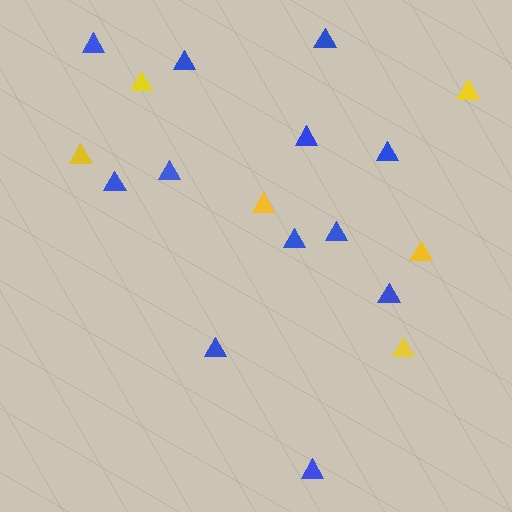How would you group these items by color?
There are 2 groups: one group of yellow triangles (6) and one group of blue triangles (12).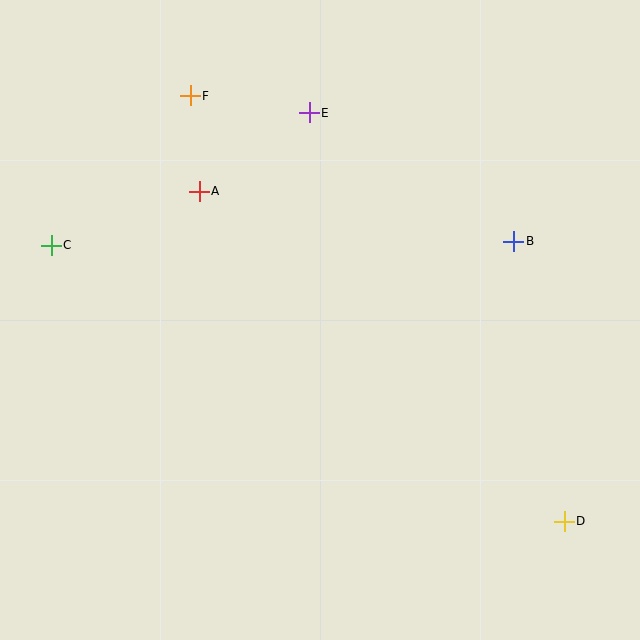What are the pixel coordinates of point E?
Point E is at (309, 113).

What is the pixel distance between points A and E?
The distance between A and E is 135 pixels.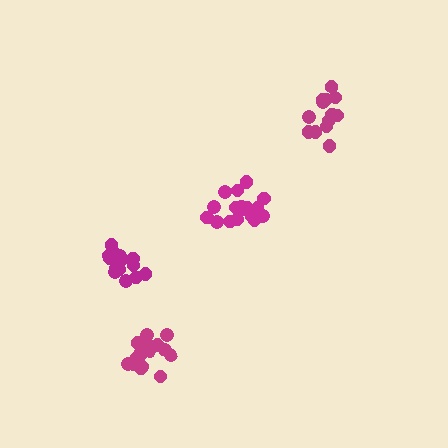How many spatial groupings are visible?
There are 4 spatial groupings.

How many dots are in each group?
Group 1: 17 dots, Group 2: 13 dots, Group 3: 18 dots, Group 4: 16 dots (64 total).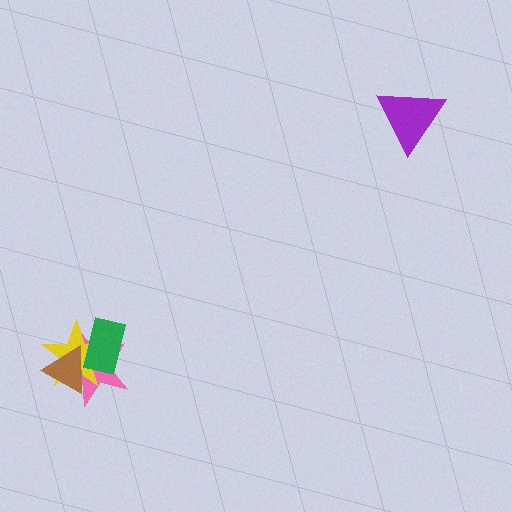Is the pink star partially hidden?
Yes, it is partially covered by another shape.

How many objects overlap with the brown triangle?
3 objects overlap with the brown triangle.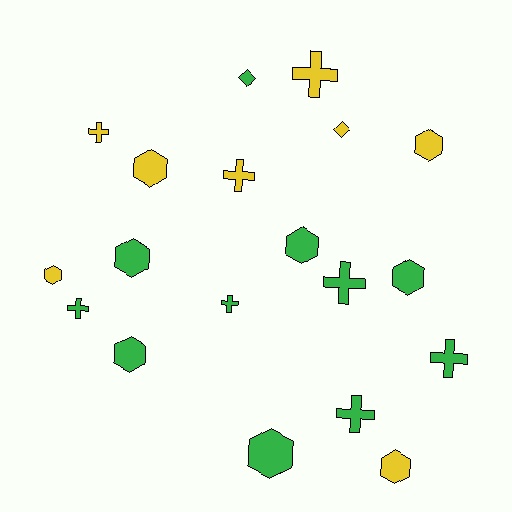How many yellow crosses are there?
There are 3 yellow crosses.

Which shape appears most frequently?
Hexagon, with 9 objects.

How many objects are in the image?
There are 19 objects.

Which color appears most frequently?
Green, with 11 objects.